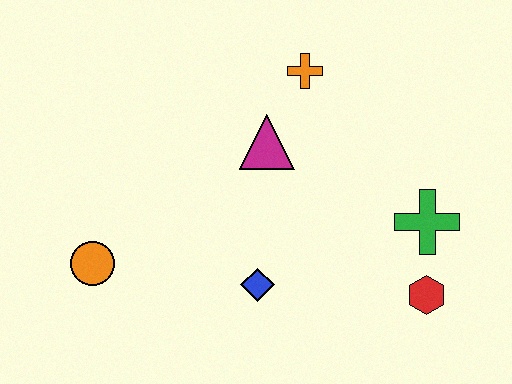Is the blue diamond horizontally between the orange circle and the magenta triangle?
Yes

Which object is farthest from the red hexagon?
The orange circle is farthest from the red hexagon.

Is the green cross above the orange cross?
No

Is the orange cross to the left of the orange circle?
No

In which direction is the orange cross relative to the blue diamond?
The orange cross is above the blue diamond.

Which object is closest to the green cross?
The red hexagon is closest to the green cross.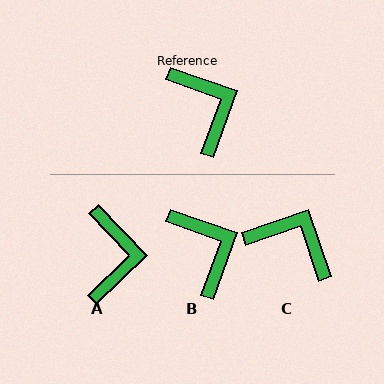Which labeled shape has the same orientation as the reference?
B.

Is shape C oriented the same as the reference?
No, it is off by about 38 degrees.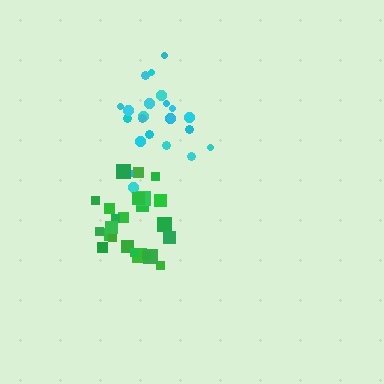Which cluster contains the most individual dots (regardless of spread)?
Green (24).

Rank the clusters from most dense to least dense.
green, cyan.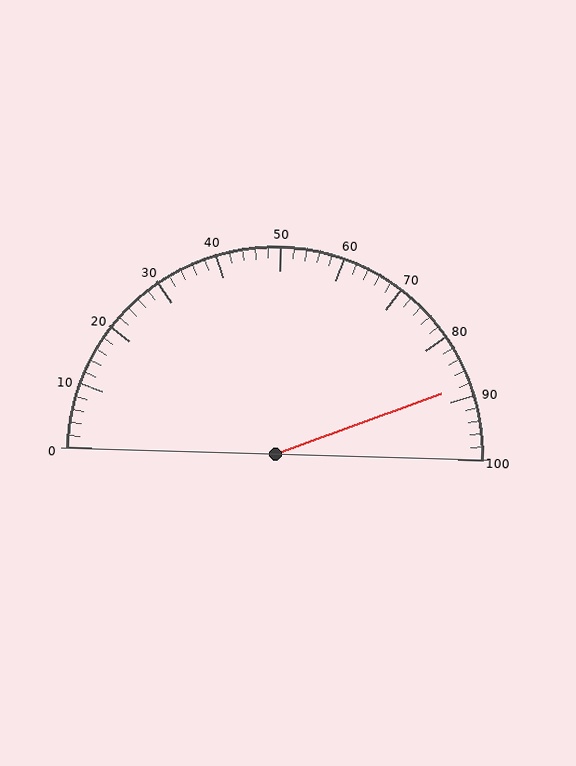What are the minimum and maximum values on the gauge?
The gauge ranges from 0 to 100.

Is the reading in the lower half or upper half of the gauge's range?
The reading is in the upper half of the range (0 to 100).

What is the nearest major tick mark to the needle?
The nearest major tick mark is 90.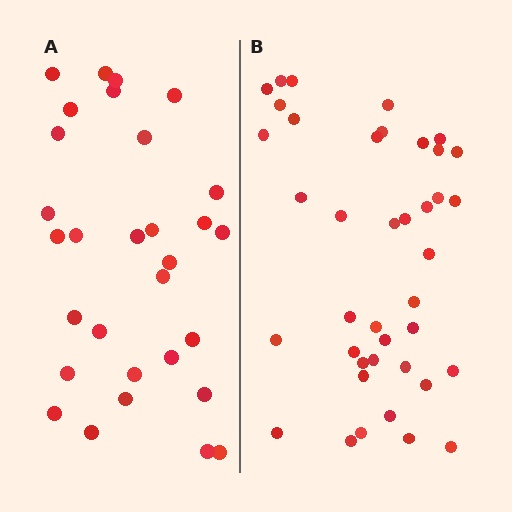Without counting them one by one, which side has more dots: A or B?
Region B (the right region) has more dots.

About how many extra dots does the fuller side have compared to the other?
Region B has roughly 10 or so more dots than region A.